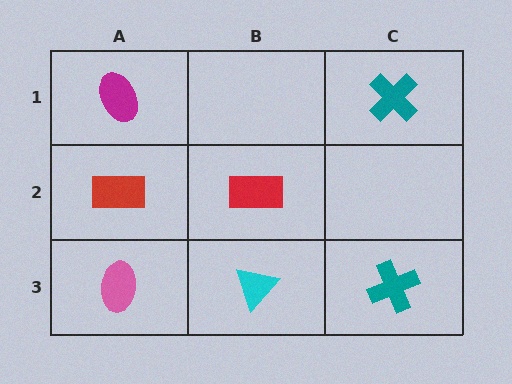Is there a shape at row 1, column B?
No, that cell is empty.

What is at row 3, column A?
A pink ellipse.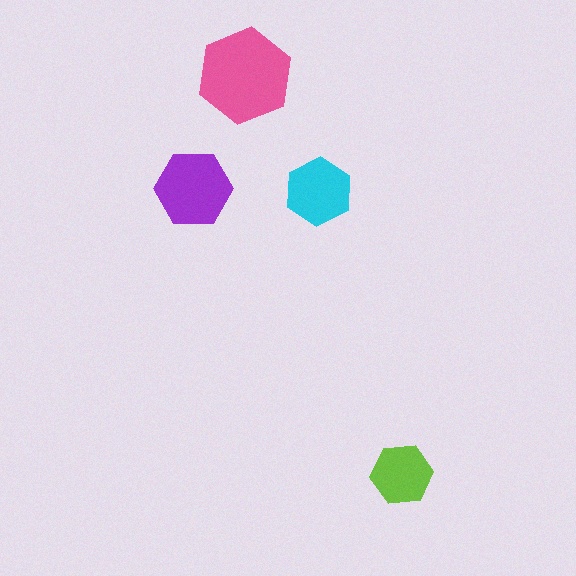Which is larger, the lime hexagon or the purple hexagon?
The purple one.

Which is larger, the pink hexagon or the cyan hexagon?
The pink one.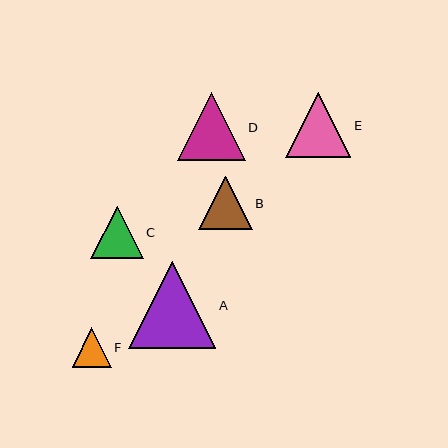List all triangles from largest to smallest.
From largest to smallest: A, D, E, B, C, F.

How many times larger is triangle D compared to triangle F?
Triangle D is approximately 1.7 times the size of triangle F.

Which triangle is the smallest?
Triangle F is the smallest with a size of approximately 39 pixels.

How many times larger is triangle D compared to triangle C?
Triangle D is approximately 1.3 times the size of triangle C.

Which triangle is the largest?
Triangle A is the largest with a size of approximately 87 pixels.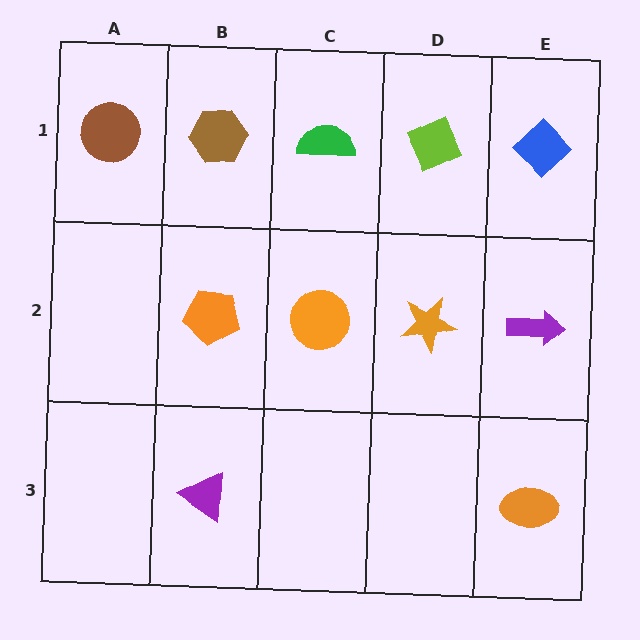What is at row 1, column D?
A lime diamond.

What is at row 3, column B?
A purple triangle.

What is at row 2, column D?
An orange star.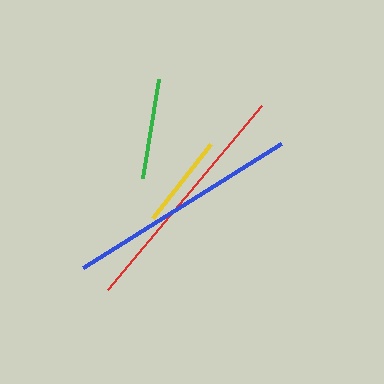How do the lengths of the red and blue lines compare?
The red and blue lines are approximately the same length.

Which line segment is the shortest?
The yellow line is the shortest at approximately 95 pixels.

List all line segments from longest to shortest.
From longest to shortest: red, blue, green, yellow.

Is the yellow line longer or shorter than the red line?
The red line is longer than the yellow line.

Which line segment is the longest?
The red line is the longest at approximately 240 pixels.